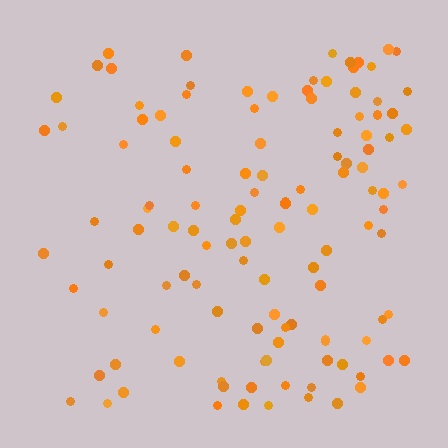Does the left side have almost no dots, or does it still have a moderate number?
Still a moderate number, just noticeably fewer than the right.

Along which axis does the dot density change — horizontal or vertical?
Horizontal.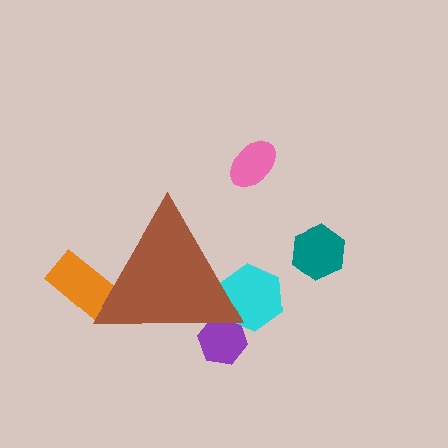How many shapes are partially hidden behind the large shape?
3 shapes are partially hidden.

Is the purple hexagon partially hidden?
Yes, the purple hexagon is partially hidden behind the brown triangle.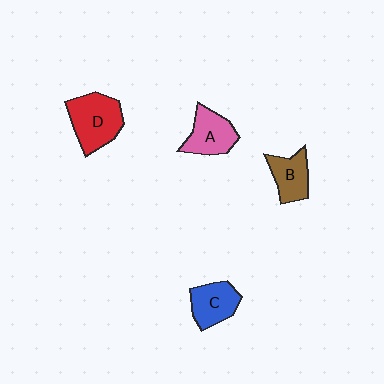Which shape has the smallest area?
Shape B (brown).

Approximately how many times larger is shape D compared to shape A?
Approximately 1.3 times.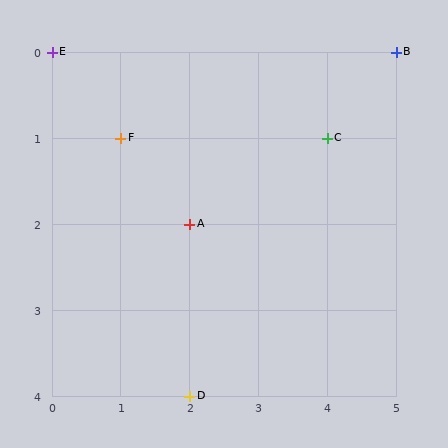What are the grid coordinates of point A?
Point A is at grid coordinates (2, 2).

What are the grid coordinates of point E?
Point E is at grid coordinates (0, 0).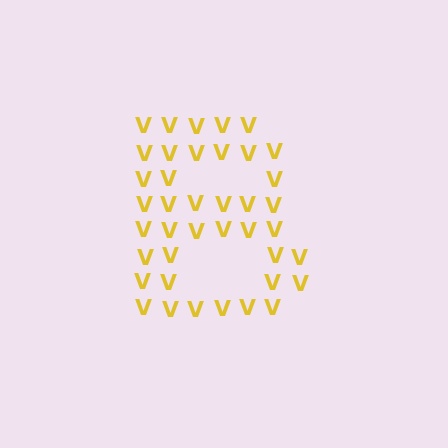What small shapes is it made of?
It is made of small letter V's.